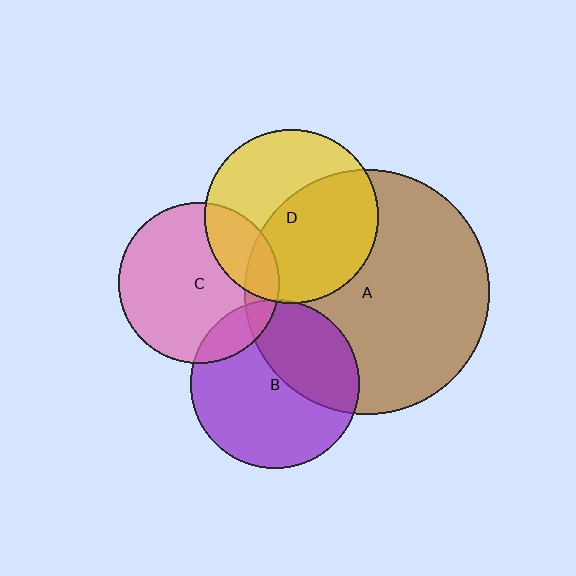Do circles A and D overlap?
Yes.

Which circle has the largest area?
Circle A (brown).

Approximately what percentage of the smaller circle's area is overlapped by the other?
Approximately 55%.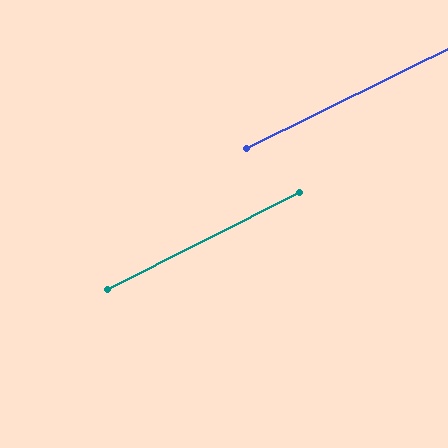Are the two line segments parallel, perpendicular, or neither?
Parallel — their directions differ by only 0.5°.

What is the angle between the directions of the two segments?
Approximately 1 degree.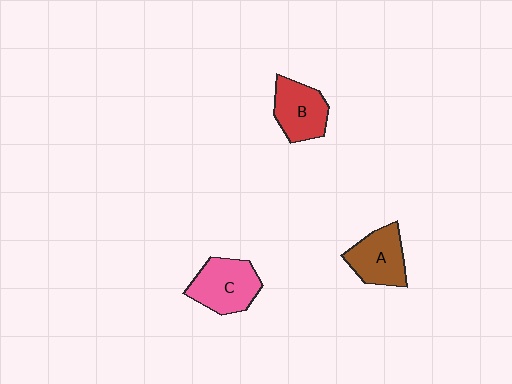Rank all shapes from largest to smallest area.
From largest to smallest: C (pink), B (red), A (brown).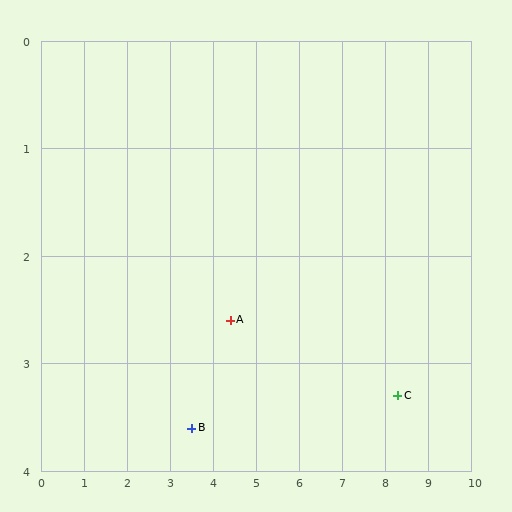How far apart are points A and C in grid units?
Points A and C are about 4.0 grid units apart.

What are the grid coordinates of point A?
Point A is at approximately (4.4, 2.6).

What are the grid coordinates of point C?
Point C is at approximately (8.3, 3.3).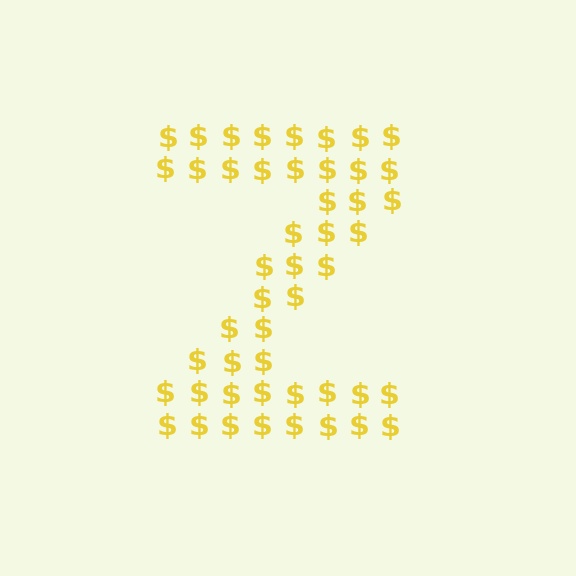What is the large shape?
The large shape is the letter Z.